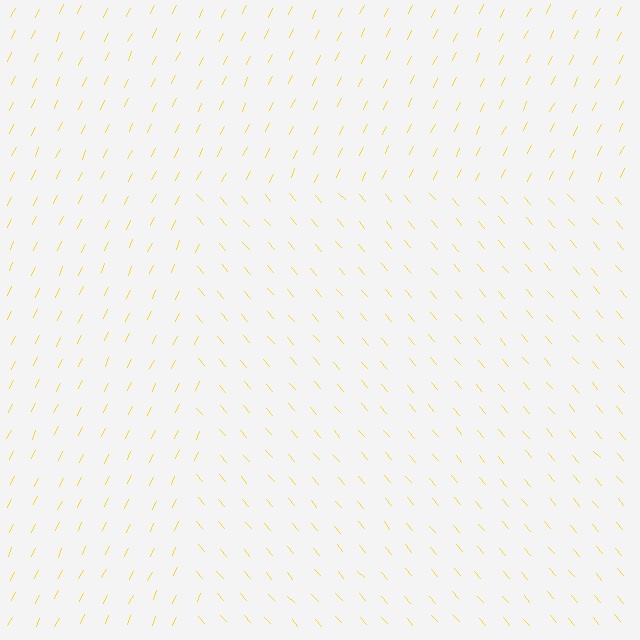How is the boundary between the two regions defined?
The boundary is defined purely by a change in line orientation (approximately 67 degrees difference). All lines are the same color and thickness.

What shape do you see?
I see a rectangle.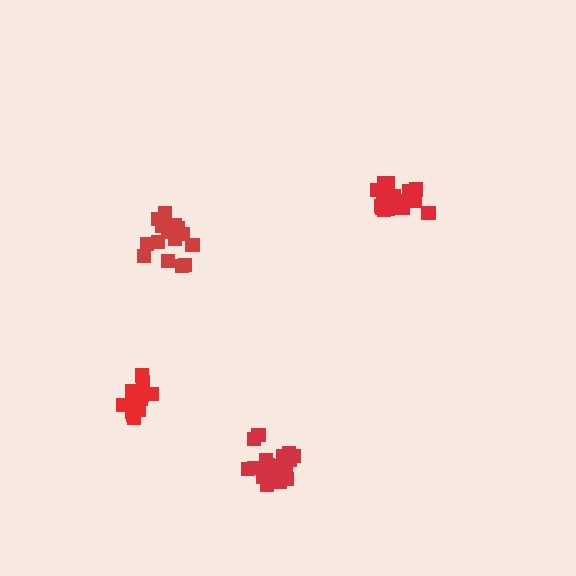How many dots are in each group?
Group 1: 18 dots, Group 2: 18 dots, Group 3: 16 dots, Group 4: 16 dots (68 total).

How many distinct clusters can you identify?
There are 4 distinct clusters.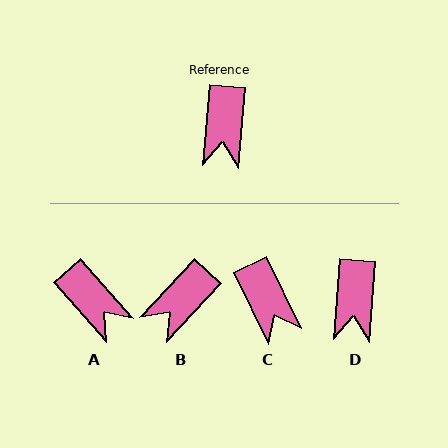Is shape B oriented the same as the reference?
No, it is off by about 39 degrees.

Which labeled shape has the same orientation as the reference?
D.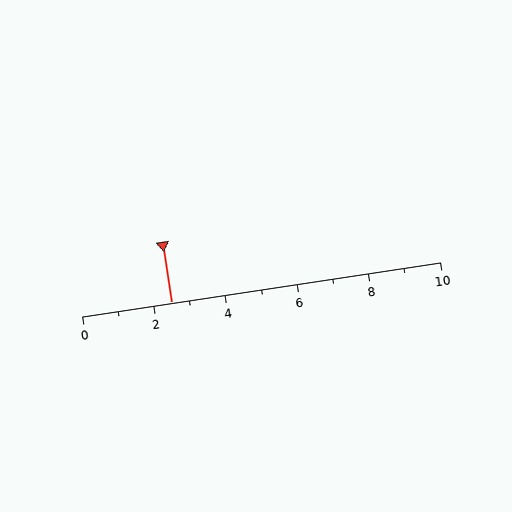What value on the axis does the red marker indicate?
The marker indicates approximately 2.5.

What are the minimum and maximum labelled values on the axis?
The axis runs from 0 to 10.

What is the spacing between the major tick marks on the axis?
The major ticks are spaced 2 apart.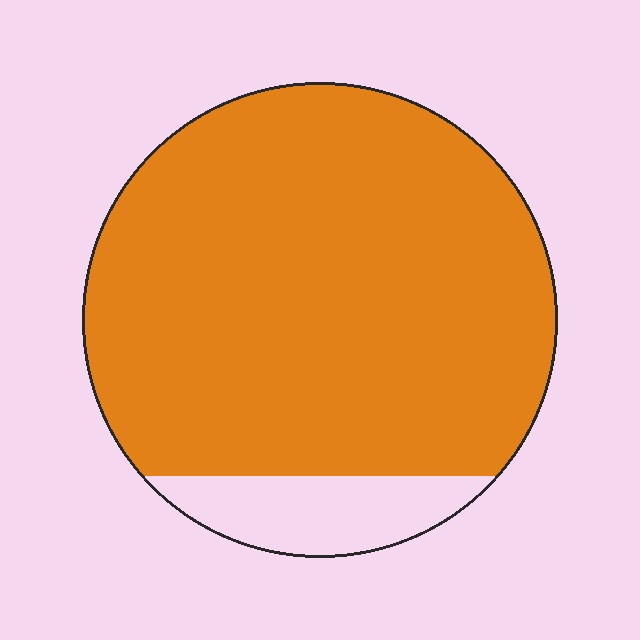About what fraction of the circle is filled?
About seven eighths (7/8).